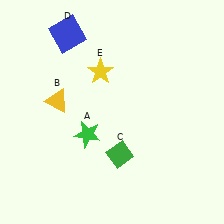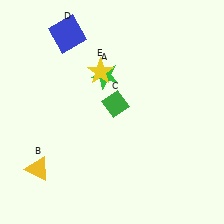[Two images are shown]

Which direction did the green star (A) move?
The green star (A) moved up.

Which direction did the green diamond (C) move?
The green diamond (C) moved up.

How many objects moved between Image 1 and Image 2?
3 objects moved between the two images.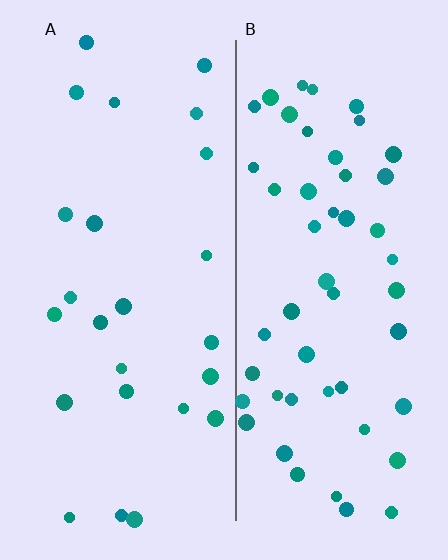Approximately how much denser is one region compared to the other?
Approximately 2.1× — region B over region A.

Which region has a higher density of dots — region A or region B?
B (the right).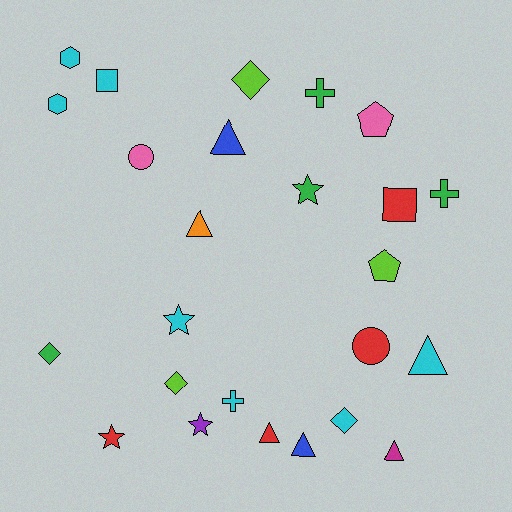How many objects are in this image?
There are 25 objects.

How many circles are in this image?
There are 2 circles.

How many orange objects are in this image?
There is 1 orange object.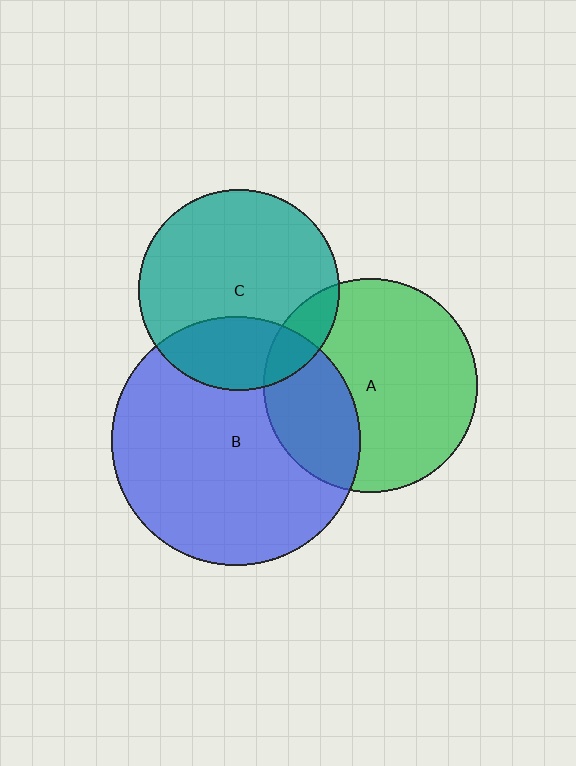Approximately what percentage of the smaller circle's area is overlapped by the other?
Approximately 25%.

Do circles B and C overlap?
Yes.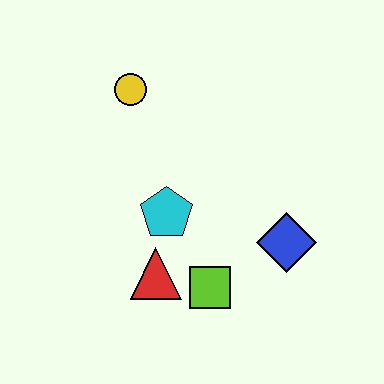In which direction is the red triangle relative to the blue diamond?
The red triangle is to the left of the blue diamond.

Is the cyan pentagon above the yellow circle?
No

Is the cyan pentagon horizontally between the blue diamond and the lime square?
No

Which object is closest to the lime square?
The red triangle is closest to the lime square.